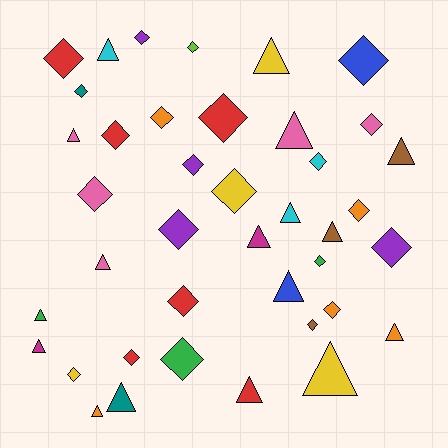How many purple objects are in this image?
There are 4 purple objects.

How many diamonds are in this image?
There are 23 diamonds.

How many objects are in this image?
There are 40 objects.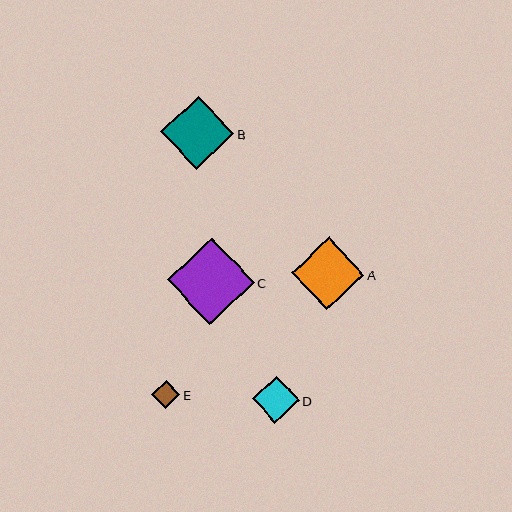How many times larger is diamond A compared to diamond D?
Diamond A is approximately 1.6 times the size of diamond D.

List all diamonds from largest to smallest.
From largest to smallest: C, B, A, D, E.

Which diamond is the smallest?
Diamond E is the smallest with a size of approximately 28 pixels.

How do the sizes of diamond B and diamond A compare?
Diamond B and diamond A are approximately the same size.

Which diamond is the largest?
Diamond C is the largest with a size of approximately 87 pixels.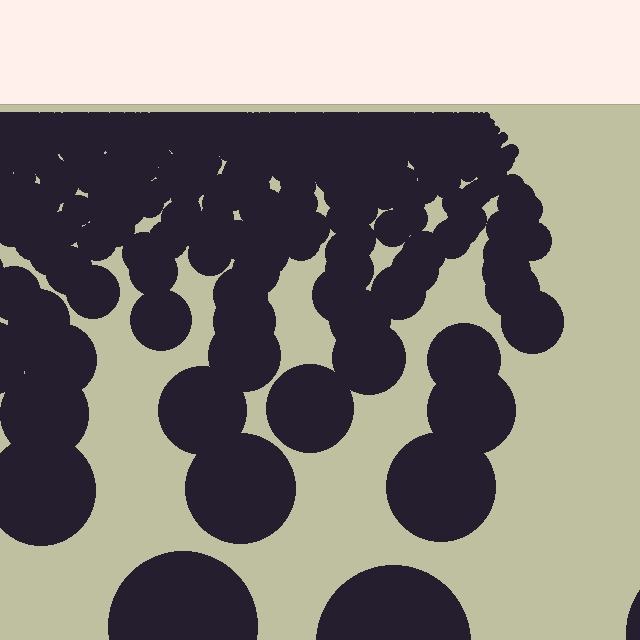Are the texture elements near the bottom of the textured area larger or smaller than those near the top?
Larger. Near the bottom, elements are closer to the viewer and appear at a bigger on-screen size.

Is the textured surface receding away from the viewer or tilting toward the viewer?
The surface is receding away from the viewer. Texture elements get smaller and denser toward the top.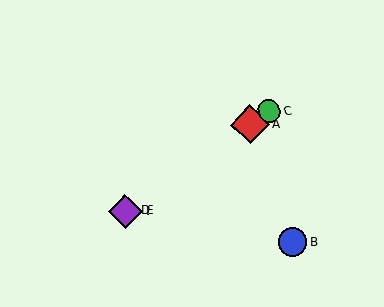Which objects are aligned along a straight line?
Objects A, C, D, E are aligned along a straight line.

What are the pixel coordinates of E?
Object E is at (126, 211).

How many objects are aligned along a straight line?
4 objects (A, C, D, E) are aligned along a straight line.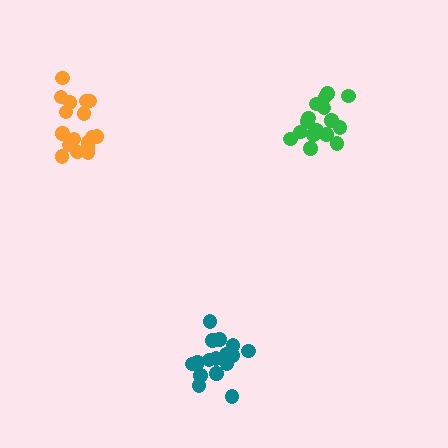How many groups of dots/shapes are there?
There are 3 groups.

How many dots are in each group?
Group 1: 16 dots, Group 2: 17 dots, Group 3: 17 dots (50 total).